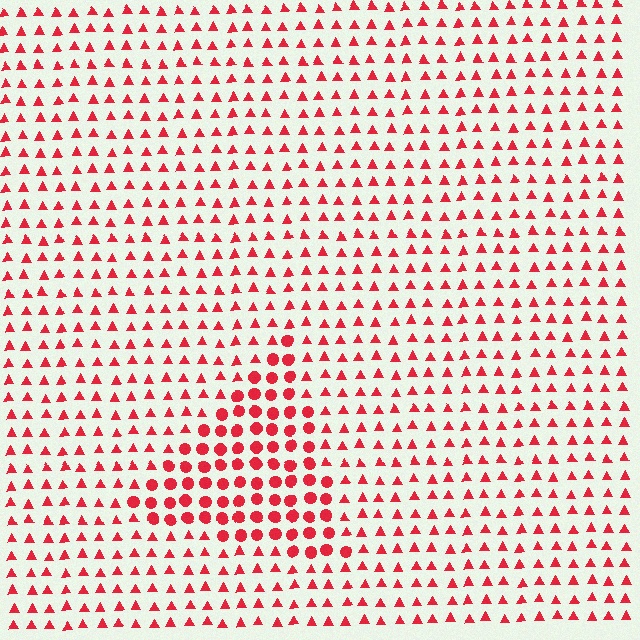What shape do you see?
I see a triangle.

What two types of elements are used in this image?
The image uses circles inside the triangle region and triangles outside it.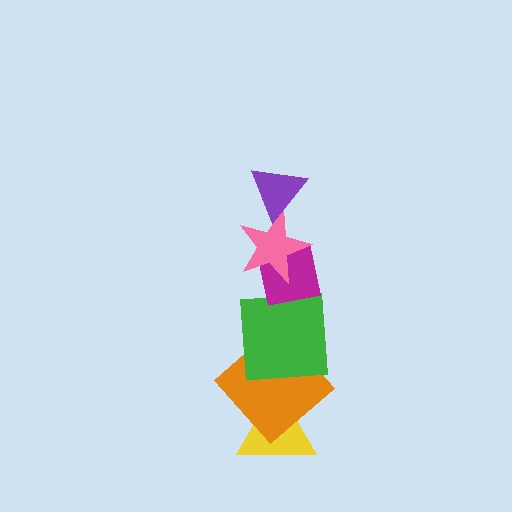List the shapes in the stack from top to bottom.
From top to bottom: the purple triangle, the pink star, the magenta square, the green square, the orange diamond, the yellow triangle.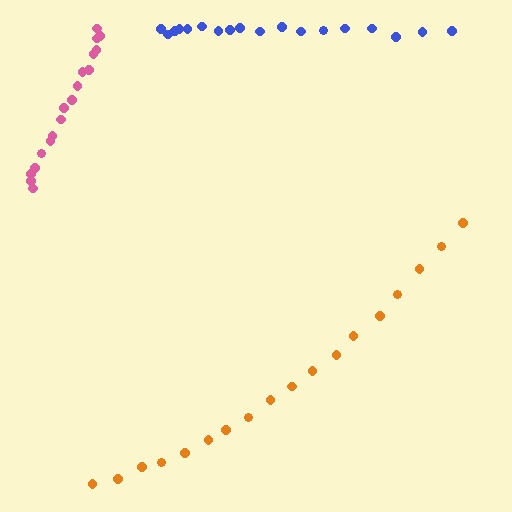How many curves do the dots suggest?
There are 3 distinct paths.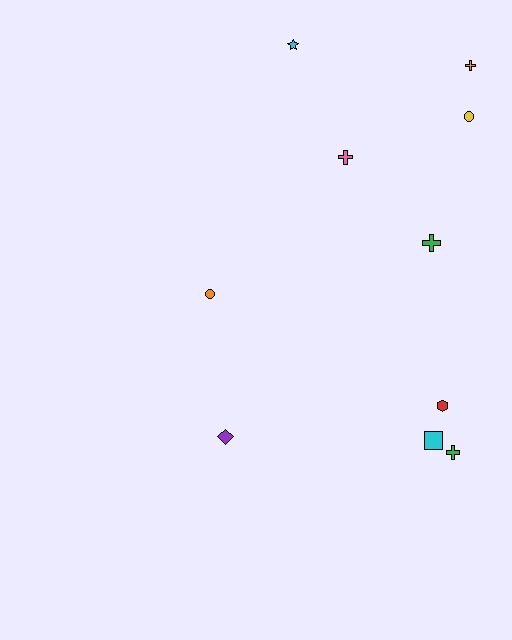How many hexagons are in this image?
There is 1 hexagon.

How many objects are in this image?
There are 10 objects.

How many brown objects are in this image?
There are no brown objects.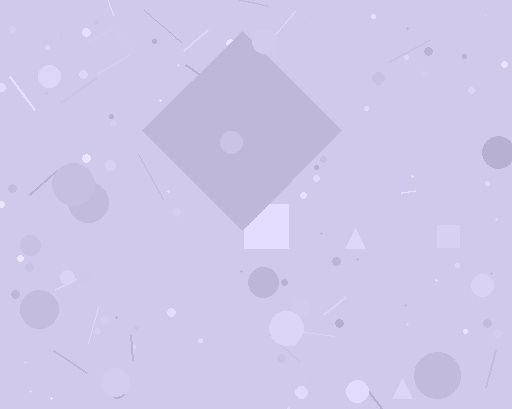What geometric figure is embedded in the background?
A diamond is embedded in the background.